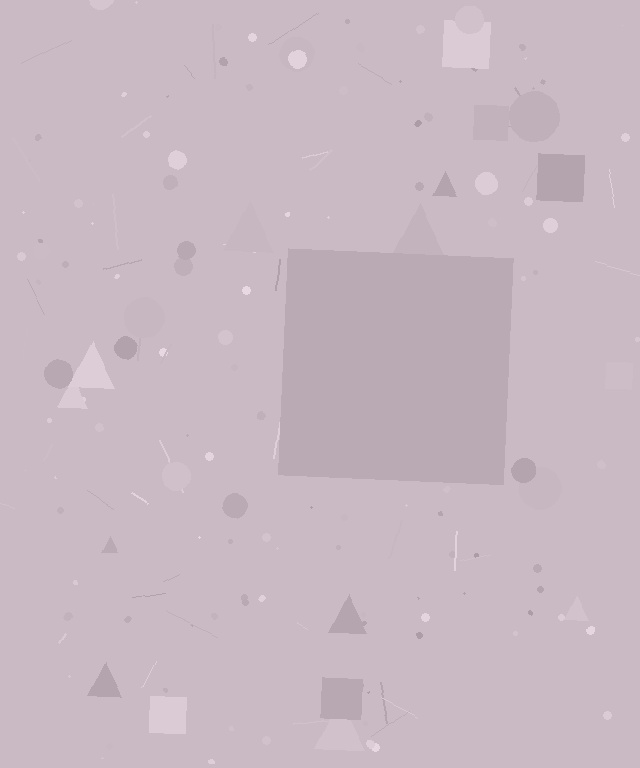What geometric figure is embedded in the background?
A square is embedded in the background.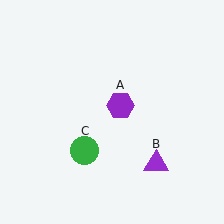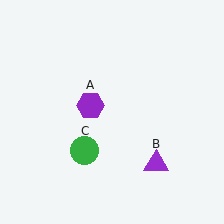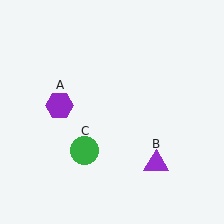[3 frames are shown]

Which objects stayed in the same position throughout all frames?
Purple triangle (object B) and green circle (object C) remained stationary.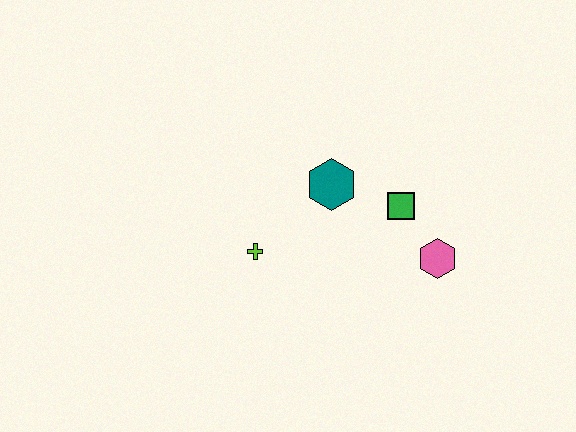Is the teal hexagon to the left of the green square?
Yes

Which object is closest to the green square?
The pink hexagon is closest to the green square.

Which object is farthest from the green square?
The lime cross is farthest from the green square.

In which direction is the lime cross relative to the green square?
The lime cross is to the left of the green square.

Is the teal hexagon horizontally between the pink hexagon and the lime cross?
Yes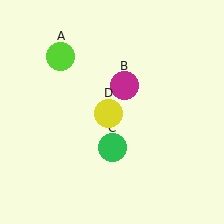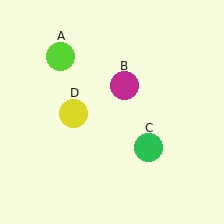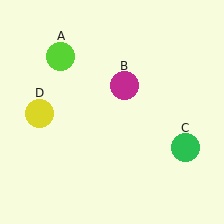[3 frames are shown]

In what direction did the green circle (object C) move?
The green circle (object C) moved right.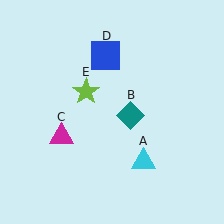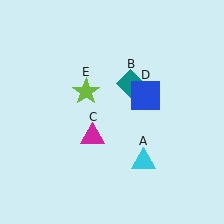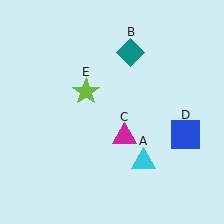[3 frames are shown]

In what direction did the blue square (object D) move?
The blue square (object D) moved down and to the right.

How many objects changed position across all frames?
3 objects changed position: teal diamond (object B), magenta triangle (object C), blue square (object D).